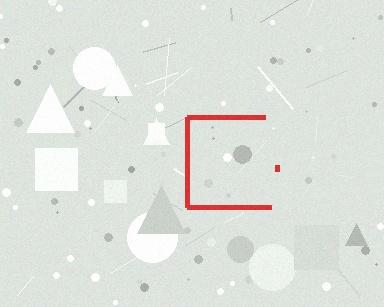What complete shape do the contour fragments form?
The contour fragments form a square.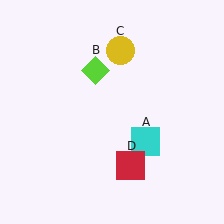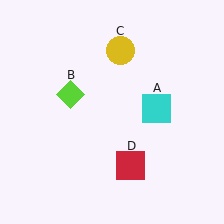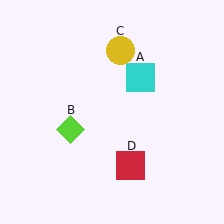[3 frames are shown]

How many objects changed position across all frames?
2 objects changed position: cyan square (object A), lime diamond (object B).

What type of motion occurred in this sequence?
The cyan square (object A), lime diamond (object B) rotated counterclockwise around the center of the scene.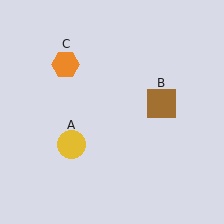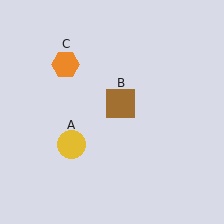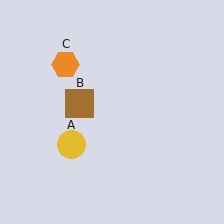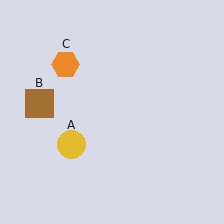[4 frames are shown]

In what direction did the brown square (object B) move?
The brown square (object B) moved left.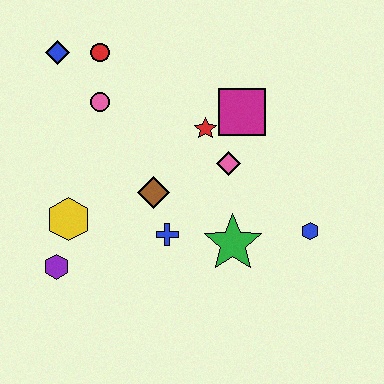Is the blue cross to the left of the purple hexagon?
No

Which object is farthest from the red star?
The purple hexagon is farthest from the red star.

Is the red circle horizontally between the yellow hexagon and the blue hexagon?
Yes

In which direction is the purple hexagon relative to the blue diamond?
The purple hexagon is below the blue diamond.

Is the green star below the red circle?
Yes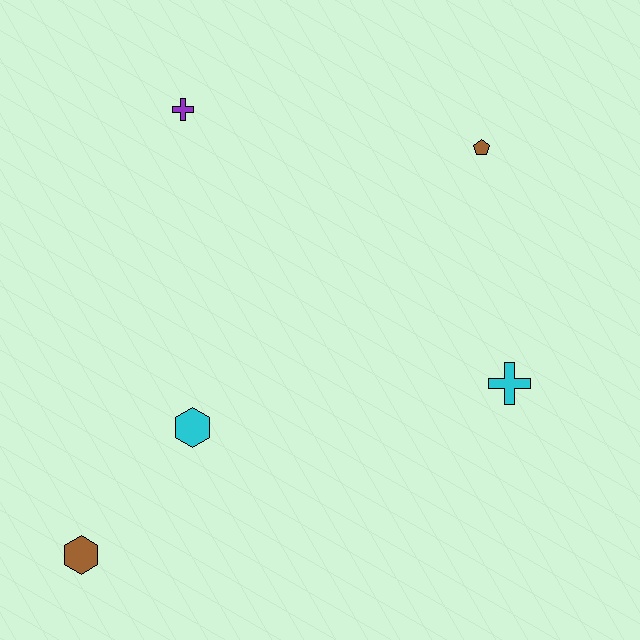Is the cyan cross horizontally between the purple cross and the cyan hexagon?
No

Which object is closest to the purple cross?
The brown pentagon is closest to the purple cross.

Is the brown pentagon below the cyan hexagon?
No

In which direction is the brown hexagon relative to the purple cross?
The brown hexagon is below the purple cross.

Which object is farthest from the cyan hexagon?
The brown pentagon is farthest from the cyan hexagon.